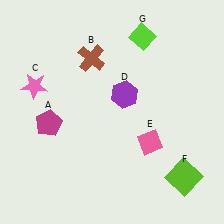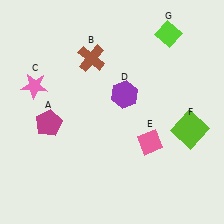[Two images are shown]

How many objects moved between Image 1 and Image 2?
2 objects moved between the two images.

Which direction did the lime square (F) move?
The lime square (F) moved up.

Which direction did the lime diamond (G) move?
The lime diamond (G) moved right.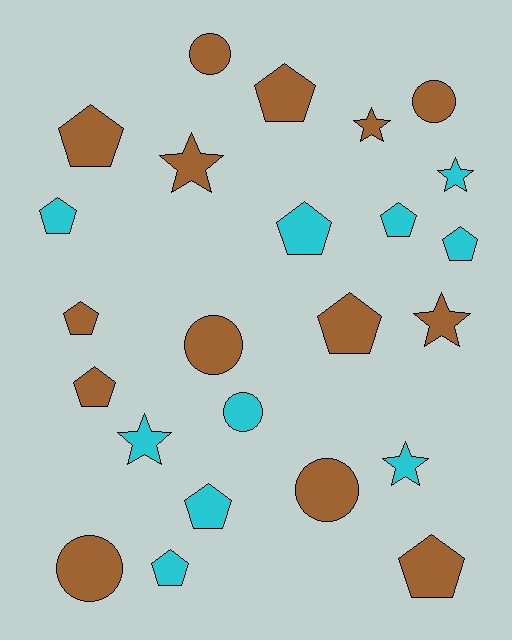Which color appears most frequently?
Brown, with 14 objects.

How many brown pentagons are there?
There are 6 brown pentagons.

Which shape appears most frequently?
Pentagon, with 12 objects.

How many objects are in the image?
There are 24 objects.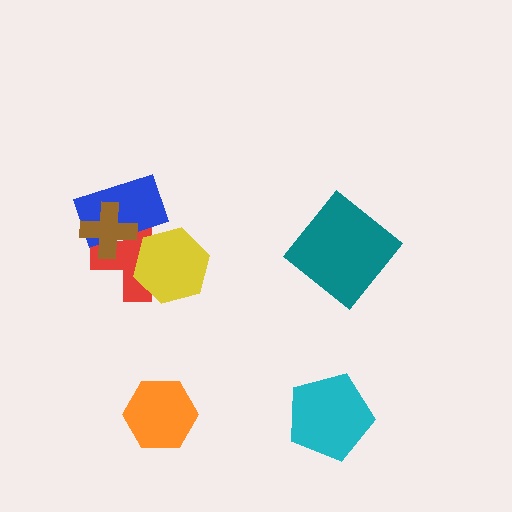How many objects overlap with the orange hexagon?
0 objects overlap with the orange hexagon.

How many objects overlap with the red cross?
3 objects overlap with the red cross.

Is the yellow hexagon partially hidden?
No, no other shape covers it.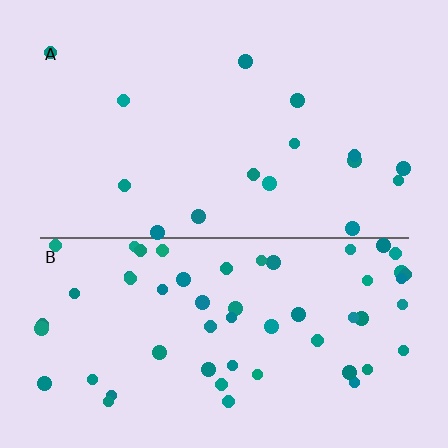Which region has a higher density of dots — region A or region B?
B (the bottom).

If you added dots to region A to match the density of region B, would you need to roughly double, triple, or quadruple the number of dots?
Approximately triple.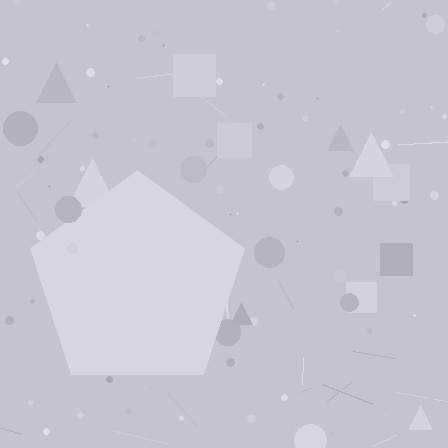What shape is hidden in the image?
A pentagon is hidden in the image.